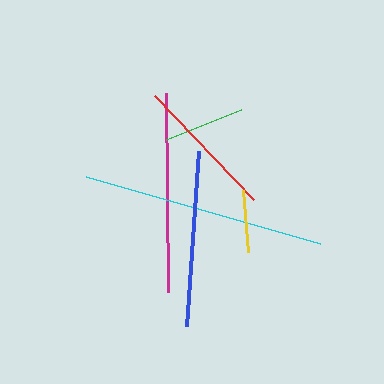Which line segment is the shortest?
The yellow line is the shortest at approximately 62 pixels.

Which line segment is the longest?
The cyan line is the longest at approximately 244 pixels.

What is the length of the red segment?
The red segment is approximately 144 pixels long.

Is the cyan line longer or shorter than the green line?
The cyan line is longer than the green line.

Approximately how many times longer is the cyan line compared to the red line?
The cyan line is approximately 1.7 times the length of the red line.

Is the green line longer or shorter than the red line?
The red line is longer than the green line.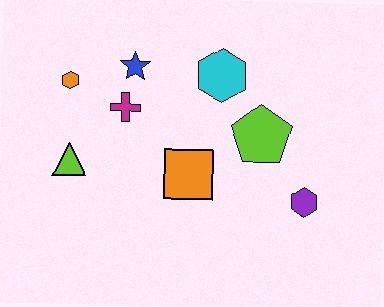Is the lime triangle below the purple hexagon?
No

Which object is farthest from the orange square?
The orange hexagon is farthest from the orange square.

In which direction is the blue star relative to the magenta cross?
The blue star is above the magenta cross.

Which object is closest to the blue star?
The magenta cross is closest to the blue star.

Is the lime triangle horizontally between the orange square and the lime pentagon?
No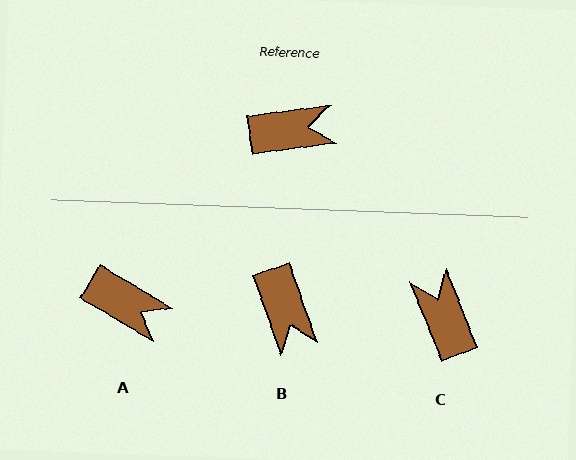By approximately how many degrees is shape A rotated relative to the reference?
Approximately 38 degrees clockwise.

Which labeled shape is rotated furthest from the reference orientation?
C, about 104 degrees away.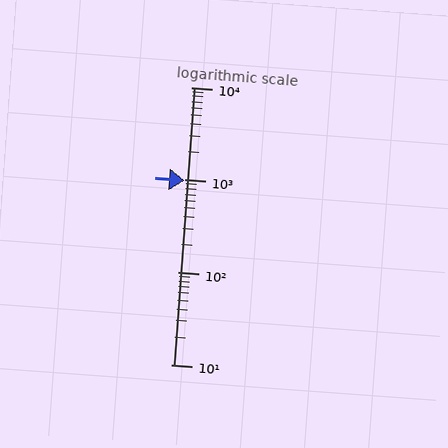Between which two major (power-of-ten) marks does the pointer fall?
The pointer is between 100 and 1000.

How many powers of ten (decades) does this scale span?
The scale spans 3 decades, from 10 to 10000.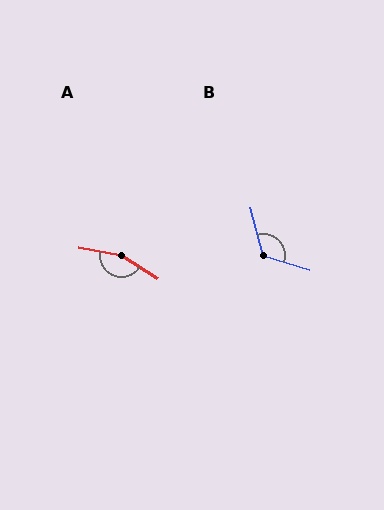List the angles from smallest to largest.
B (122°), A (157°).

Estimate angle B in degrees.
Approximately 122 degrees.